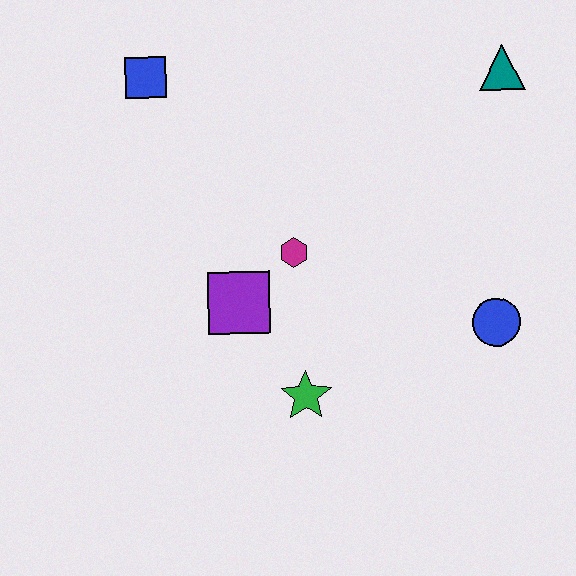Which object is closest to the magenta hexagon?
The purple square is closest to the magenta hexagon.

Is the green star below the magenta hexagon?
Yes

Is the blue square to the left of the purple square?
Yes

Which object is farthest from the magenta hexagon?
The teal triangle is farthest from the magenta hexagon.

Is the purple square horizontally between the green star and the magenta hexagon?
No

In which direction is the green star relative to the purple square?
The green star is below the purple square.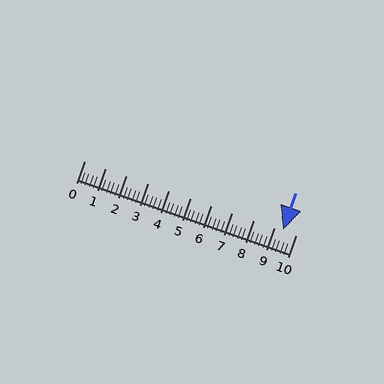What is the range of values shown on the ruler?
The ruler shows values from 0 to 10.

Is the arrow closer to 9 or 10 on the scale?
The arrow is closer to 9.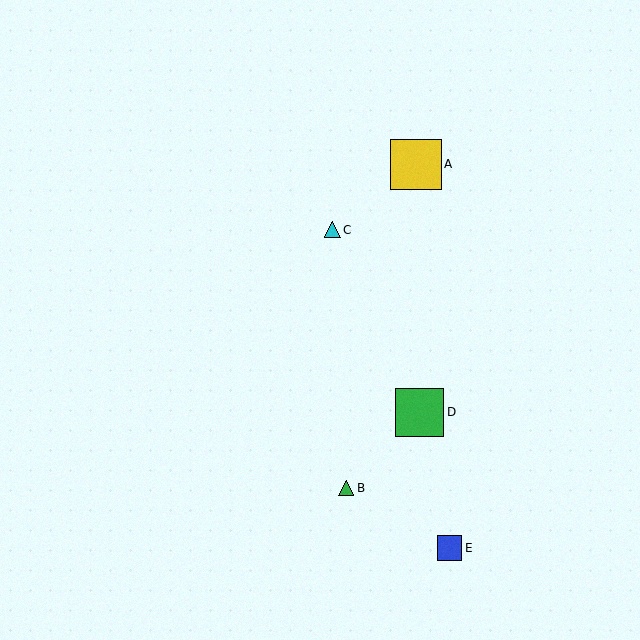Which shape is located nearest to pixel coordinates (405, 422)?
The green square (labeled D) at (419, 412) is nearest to that location.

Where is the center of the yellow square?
The center of the yellow square is at (416, 164).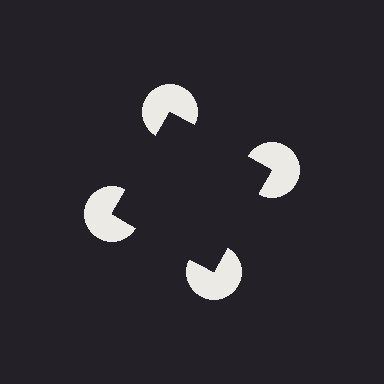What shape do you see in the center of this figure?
An illusory square — its edges are inferred from the aligned wedge cuts in the pac-man discs, not physically drawn.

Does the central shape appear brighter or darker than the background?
It typically appears slightly darker than the background, even though no actual brightness change is drawn.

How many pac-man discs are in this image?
There are 4 — one at each vertex of the illusory square.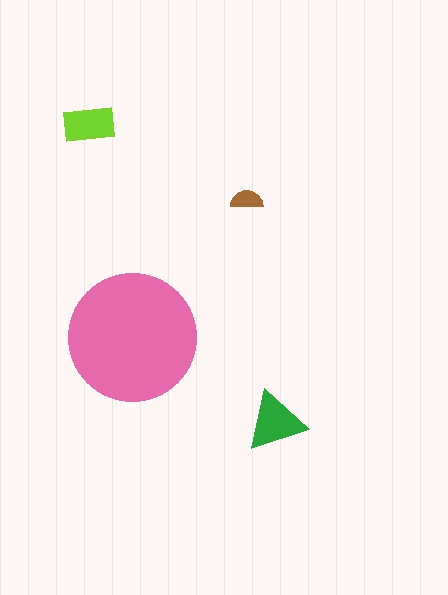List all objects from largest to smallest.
The pink circle, the green triangle, the lime rectangle, the brown semicircle.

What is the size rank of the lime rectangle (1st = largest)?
3rd.